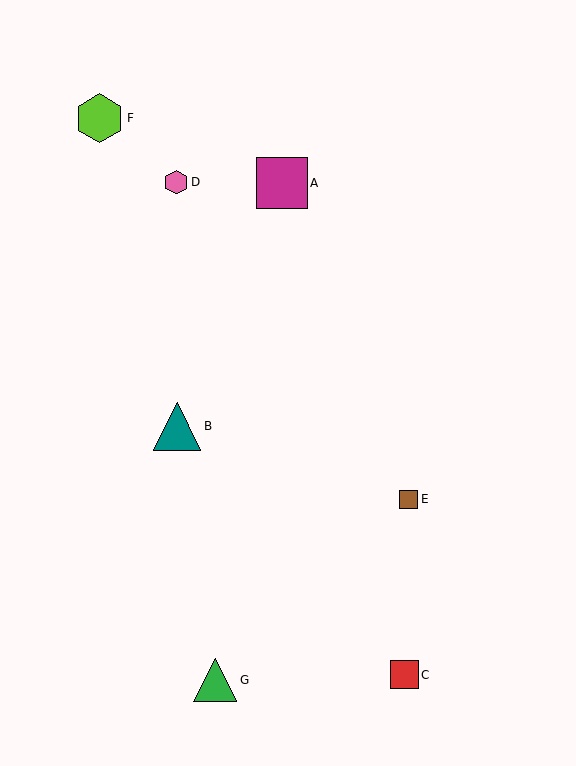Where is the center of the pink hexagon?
The center of the pink hexagon is at (176, 182).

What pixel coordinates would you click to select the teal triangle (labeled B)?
Click at (177, 426) to select the teal triangle B.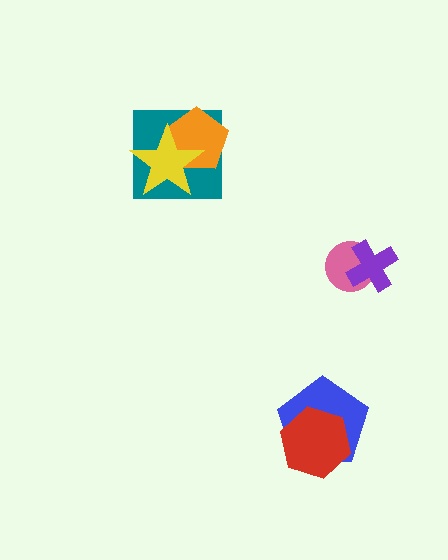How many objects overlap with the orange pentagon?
2 objects overlap with the orange pentagon.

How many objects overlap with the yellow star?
2 objects overlap with the yellow star.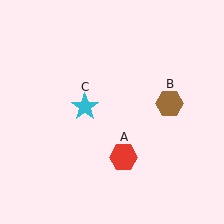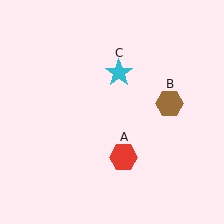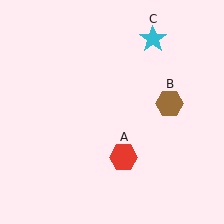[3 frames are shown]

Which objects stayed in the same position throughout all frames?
Red hexagon (object A) and brown hexagon (object B) remained stationary.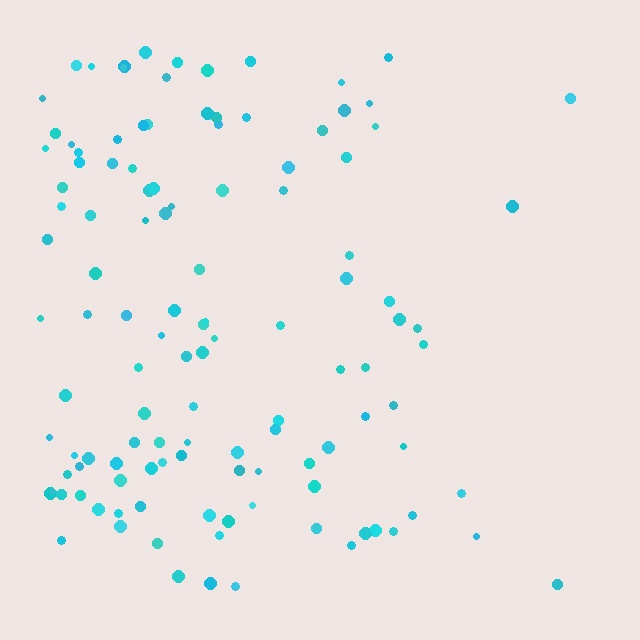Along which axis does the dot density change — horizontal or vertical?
Horizontal.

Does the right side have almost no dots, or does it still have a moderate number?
Still a moderate number, just noticeably fewer than the left.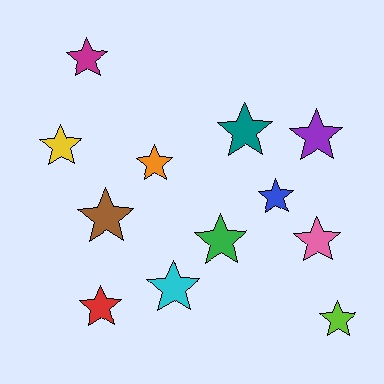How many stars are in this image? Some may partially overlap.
There are 12 stars.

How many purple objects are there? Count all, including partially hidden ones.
There is 1 purple object.